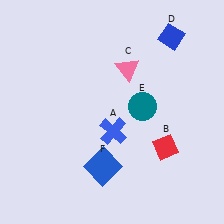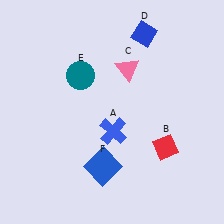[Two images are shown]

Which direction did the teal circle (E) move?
The teal circle (E) moved left.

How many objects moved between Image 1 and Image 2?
2 objects moved between the two images.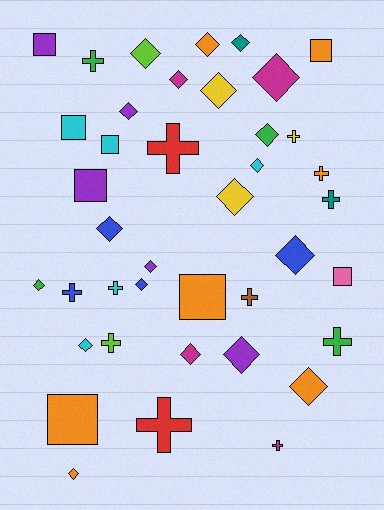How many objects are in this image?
There are 40 objects.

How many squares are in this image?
There are 8 squares.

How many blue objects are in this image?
There are 4 blue objects.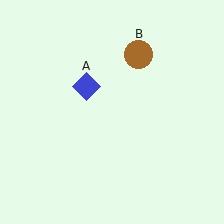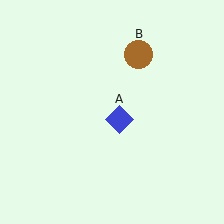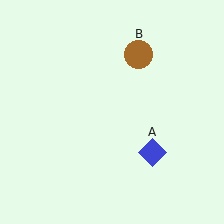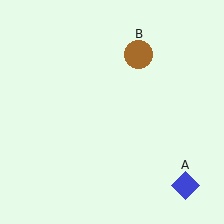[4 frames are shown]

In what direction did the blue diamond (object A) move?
The blue diamond (object A) moved down and to the right.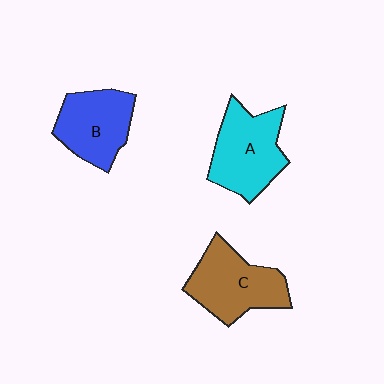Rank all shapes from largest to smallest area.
From largest to smallest: A (cyan), C (brown), B (blue).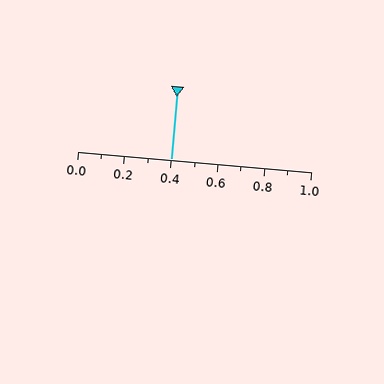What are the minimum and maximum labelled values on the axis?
The axis runs from 0.0 to 1.0.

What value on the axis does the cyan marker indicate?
The marker indicates approximately 0.4.